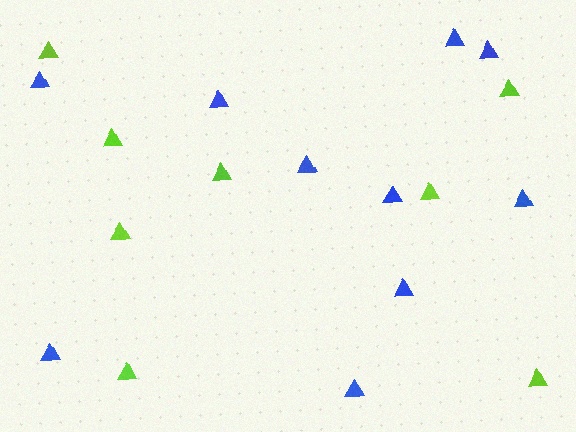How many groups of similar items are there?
There are 2 groups: one group of blue triangles (10) and one group of lime triangles (8).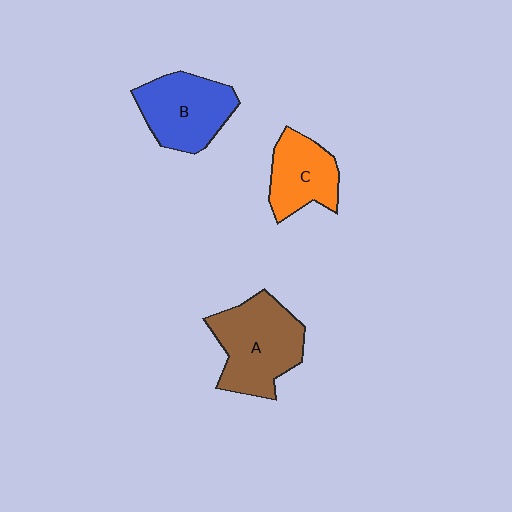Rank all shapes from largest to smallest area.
From largest to smallest: A (brown), B (blue), C (orange).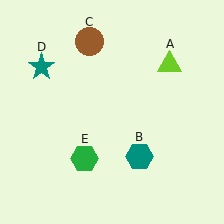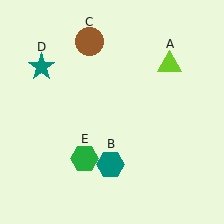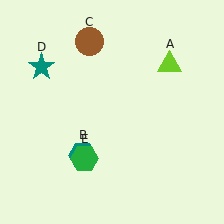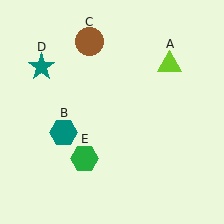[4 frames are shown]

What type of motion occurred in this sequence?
The teal hexagon (object B) rotated clockwise around the center of the scene.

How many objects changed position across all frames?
1 object changed position: teal hexagon (object B).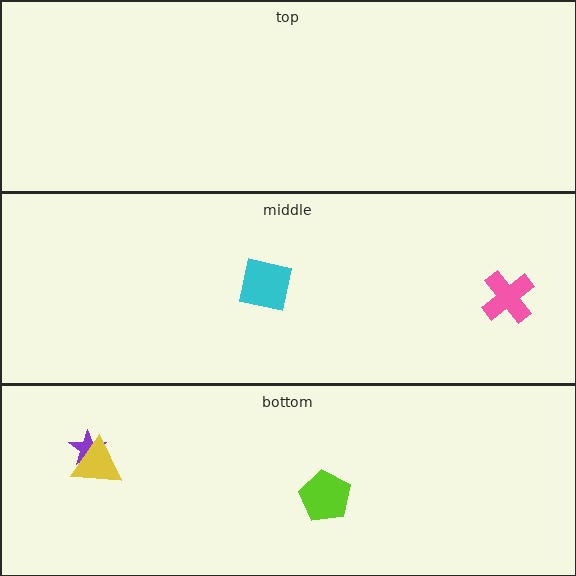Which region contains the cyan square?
The middle region.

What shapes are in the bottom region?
The purple star, the yellow triangle, the lime pentagon.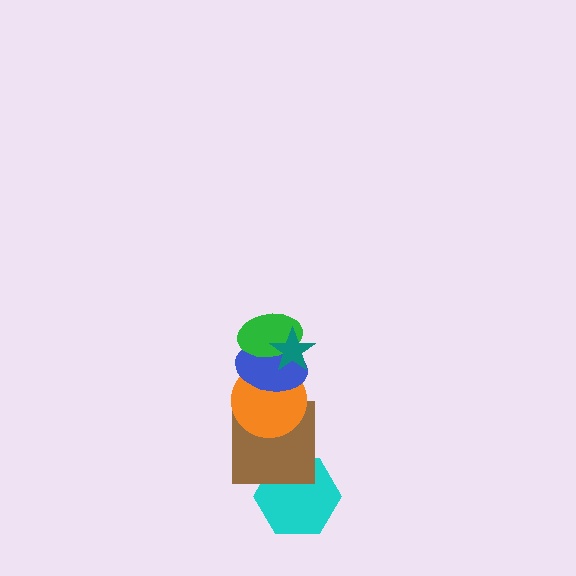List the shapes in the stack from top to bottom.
From top to bottom: the teal star, the green ellipse, the blue ellipse, the orange circle, the brown square, the cyan hexagon.